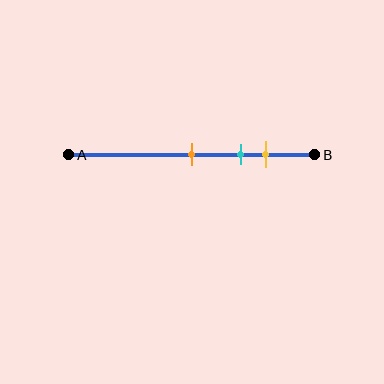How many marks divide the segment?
There are 3 marks dividing the segment.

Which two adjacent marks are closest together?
The cyan and yellow marks are the closest adjacent pair.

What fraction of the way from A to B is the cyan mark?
The cyan mark is approximately 70% (0.7) of the way from A to B.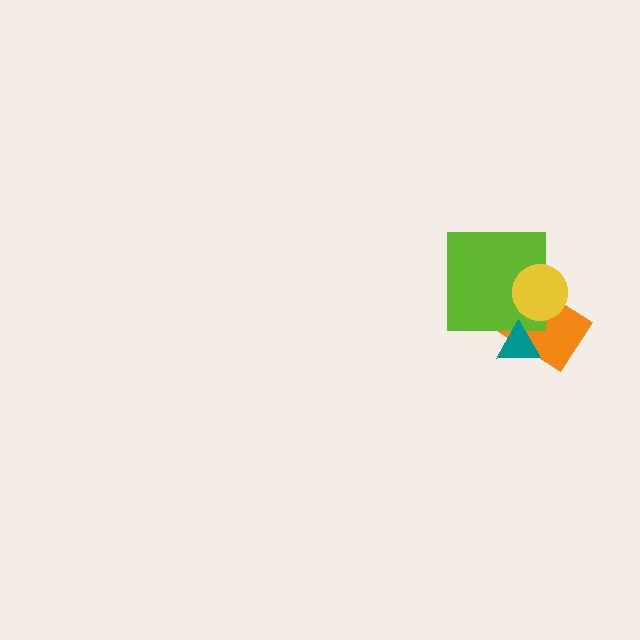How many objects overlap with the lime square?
2 objects overlap with the lime square.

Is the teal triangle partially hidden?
No, no other shape covers it.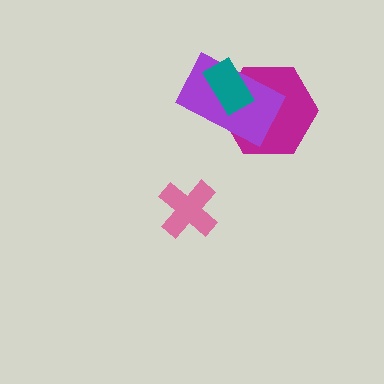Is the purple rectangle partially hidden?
Yes, it is partially covered by another shape.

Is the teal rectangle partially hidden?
No, no other shape covers it.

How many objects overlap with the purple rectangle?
2 objects overlap with the purple rectangle.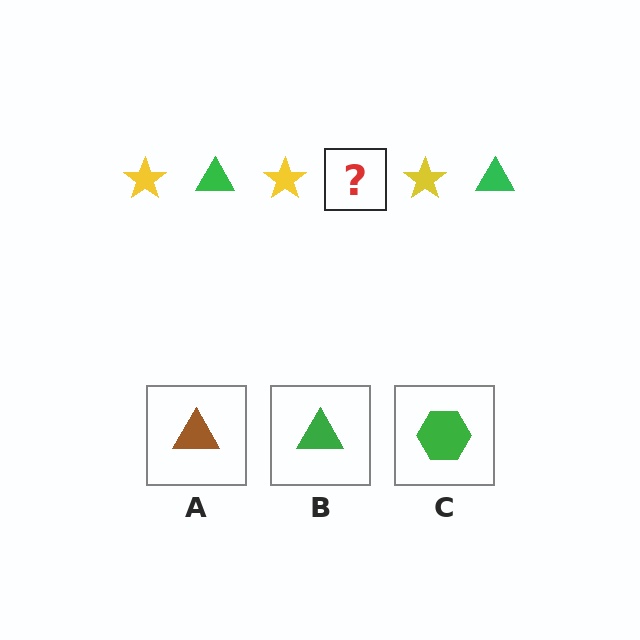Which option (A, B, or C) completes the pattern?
B.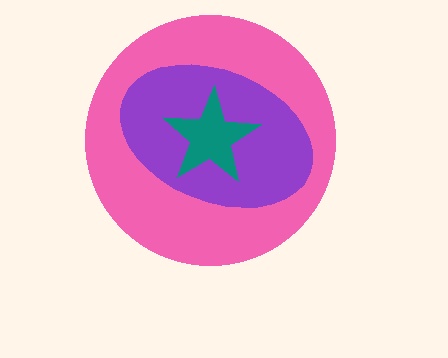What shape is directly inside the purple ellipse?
The teal star.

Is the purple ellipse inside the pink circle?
Yes.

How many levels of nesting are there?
3.